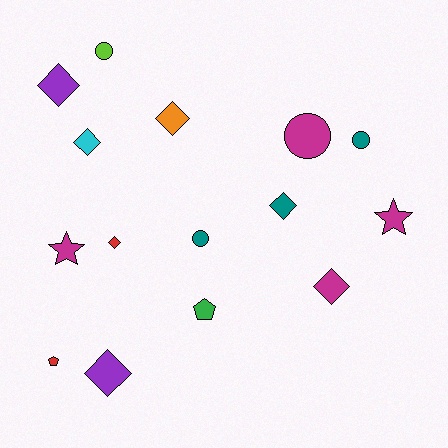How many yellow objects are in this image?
There are no yellow objects.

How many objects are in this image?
There are 15 objects.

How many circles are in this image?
There are 4 circles.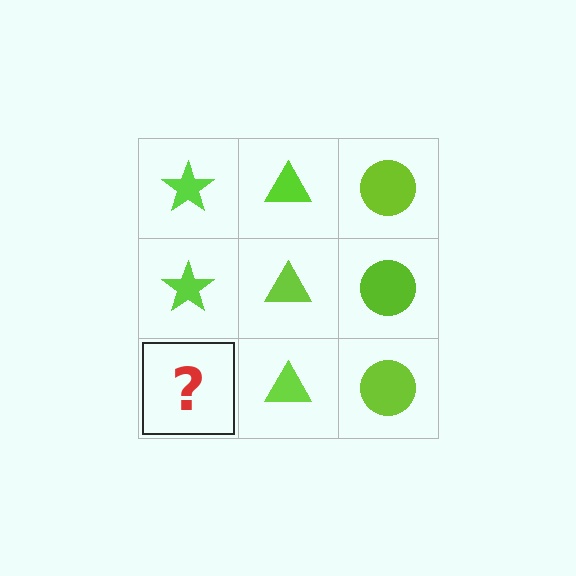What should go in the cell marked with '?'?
The missing cell should contain a lime star.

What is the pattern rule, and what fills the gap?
The rule is that each column has a consistent shape. The gap should be filled with a lime star.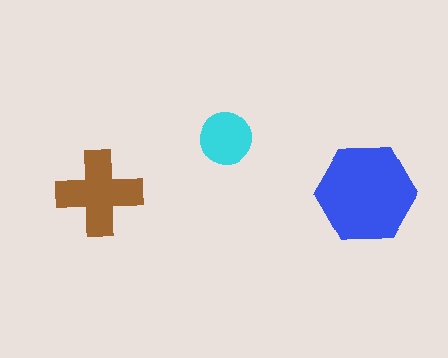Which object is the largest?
The blue hexagon.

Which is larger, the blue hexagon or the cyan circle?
The blue hexagon.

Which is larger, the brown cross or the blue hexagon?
The blue hexagon.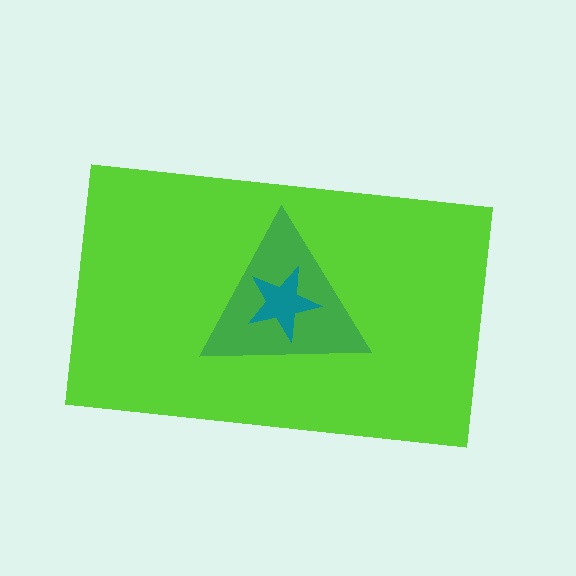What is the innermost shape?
The teal star.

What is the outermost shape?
The lime rectangle.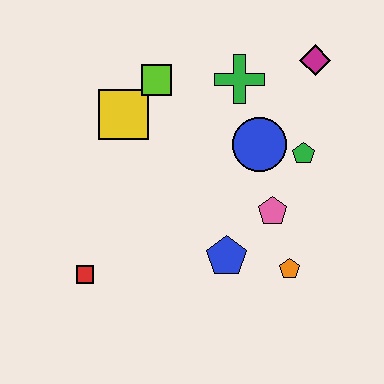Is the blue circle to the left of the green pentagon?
Yes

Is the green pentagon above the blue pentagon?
Yes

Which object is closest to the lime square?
The yellow square is closest to the lime square.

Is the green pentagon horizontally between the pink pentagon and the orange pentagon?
No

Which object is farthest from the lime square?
The orange pentagon is farthest from the lime square.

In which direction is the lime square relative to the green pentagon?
The lime square is to the left of the green pentagon.